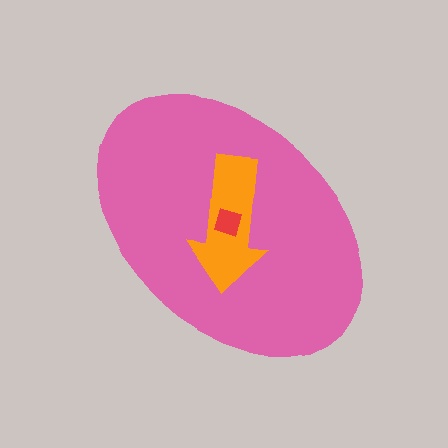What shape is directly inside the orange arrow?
The red diamond.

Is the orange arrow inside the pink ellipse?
Yes.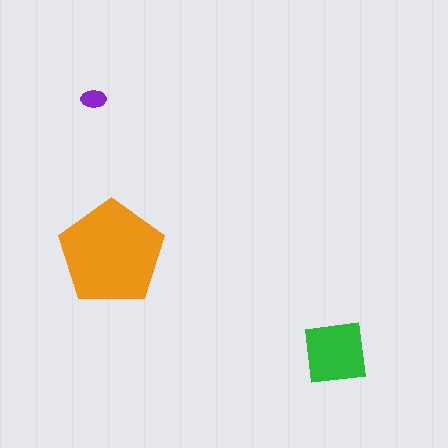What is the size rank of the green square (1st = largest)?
2nd.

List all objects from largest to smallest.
The orange pentagon, the green square, the purple ellipse.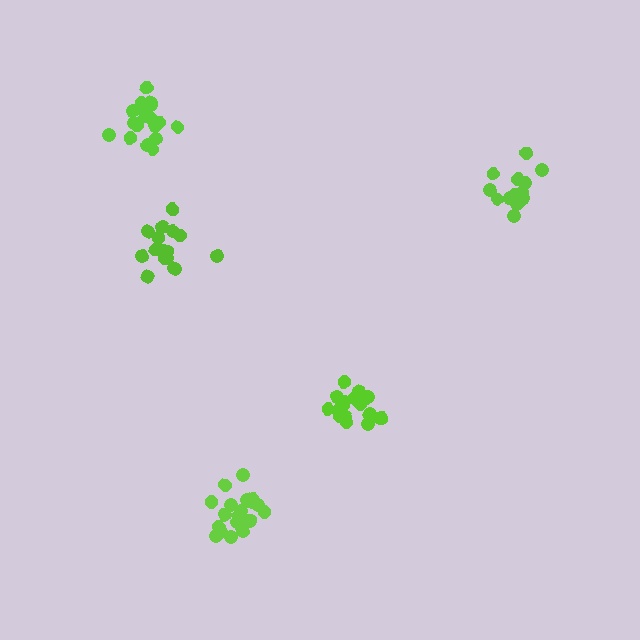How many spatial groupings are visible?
There are 5 spatial groupings.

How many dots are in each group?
Group 1: 20 dots, Group 2: 19 dots, Group 3: 18 dots, Group 4: 16 dots, Group 5: 14 dots (87 total).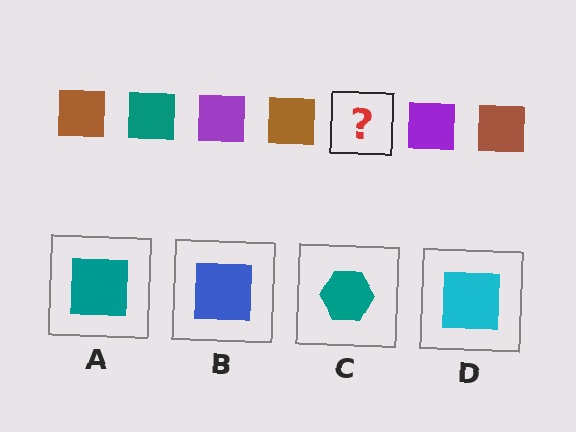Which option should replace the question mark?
Option A.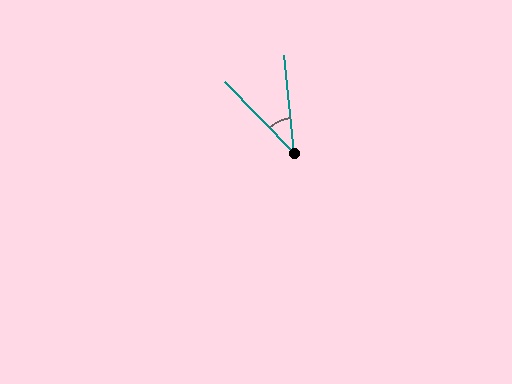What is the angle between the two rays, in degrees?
Approximately 38 degrees.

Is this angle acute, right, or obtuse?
It is acute.